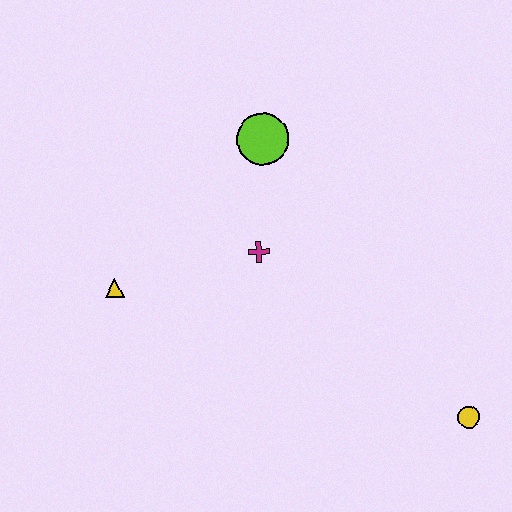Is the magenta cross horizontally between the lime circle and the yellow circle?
No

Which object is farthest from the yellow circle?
The yellow triangle is farthest from the yellow circle.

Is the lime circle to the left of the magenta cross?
No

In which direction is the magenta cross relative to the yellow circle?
The magenta cross is to the left of the yellow circle.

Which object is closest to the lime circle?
The magenta cross is closest to the lime circle.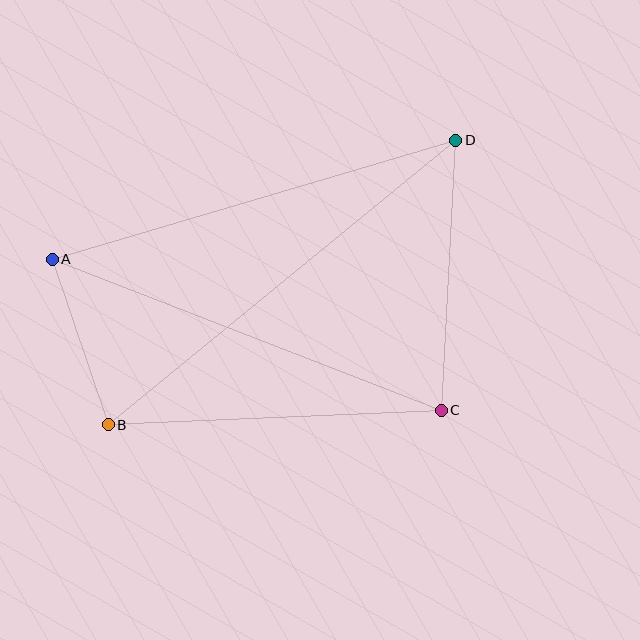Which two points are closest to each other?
Points A and B are closest to each other.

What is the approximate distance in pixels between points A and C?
The distance between A and C is approximately 417 pixels.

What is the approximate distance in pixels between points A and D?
The distance between A and D is approximately 421 pixels.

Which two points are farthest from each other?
Points B and D are farthest from each other.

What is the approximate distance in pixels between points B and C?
The distance between B and C is approximately 334 pixels.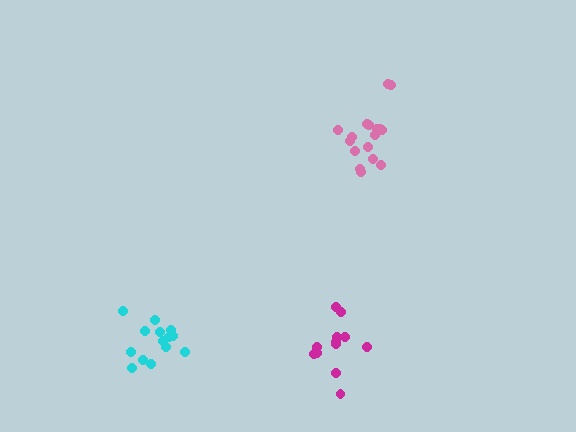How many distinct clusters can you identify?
There are 3 distinct clusters.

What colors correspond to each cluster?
The clusters are colored: pink, cyan, magenta.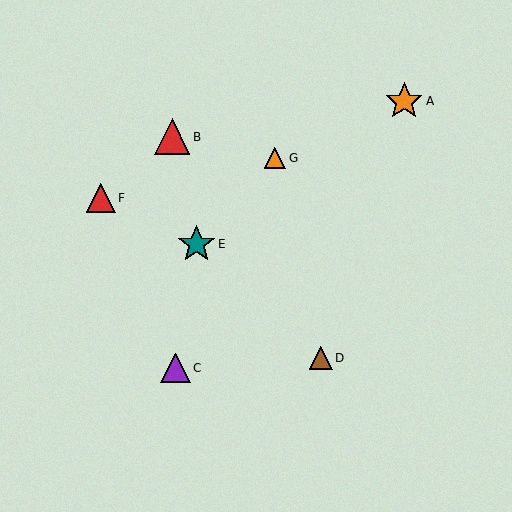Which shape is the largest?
The orange star (labeled A) is the largest.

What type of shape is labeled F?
Shape F is a red triangle.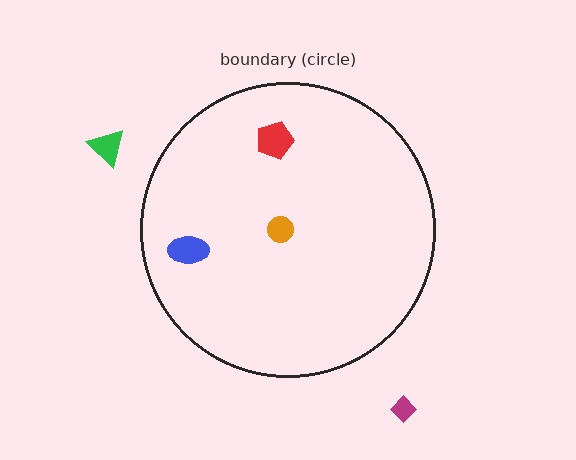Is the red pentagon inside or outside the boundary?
Inside.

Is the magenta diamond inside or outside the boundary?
Outside.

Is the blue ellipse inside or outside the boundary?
Inside.